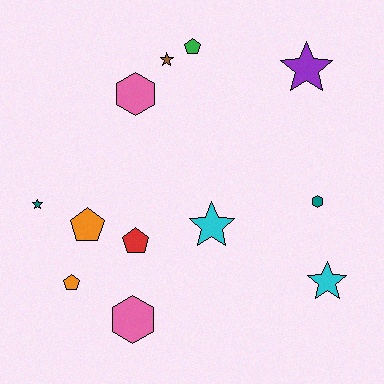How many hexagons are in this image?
There are 3 hexagons.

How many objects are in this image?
There are 12 objects.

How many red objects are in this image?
There is 1 red object.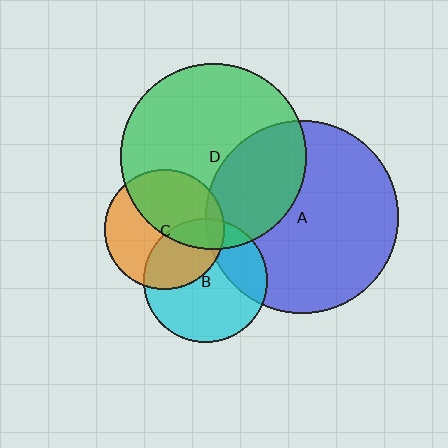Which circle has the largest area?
Circle A (blue).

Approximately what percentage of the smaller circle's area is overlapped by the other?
Approximately 15%.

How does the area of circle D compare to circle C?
Approximately 2.4 times.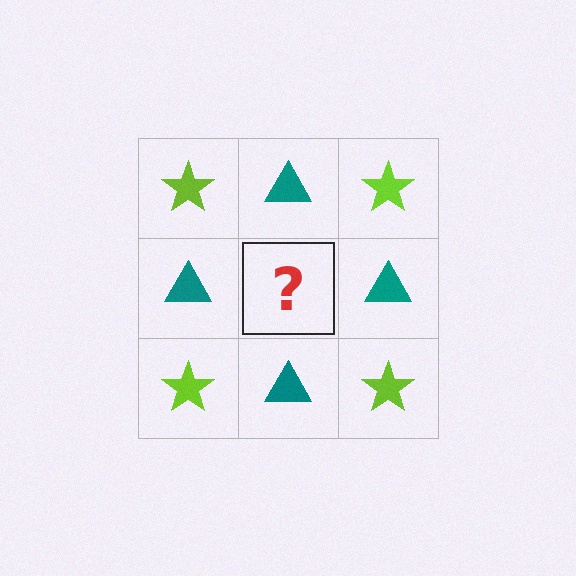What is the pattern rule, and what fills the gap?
The rule is that it alternates lime star and teal triangle in a checkerboard pattern. The gap should be filled with a lime star.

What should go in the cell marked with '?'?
The missing cell should contain a lime star.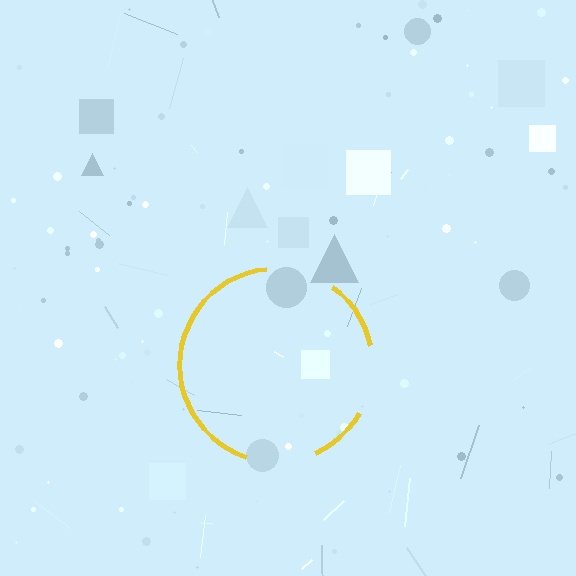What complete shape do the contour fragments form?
The contour fragments form a circle.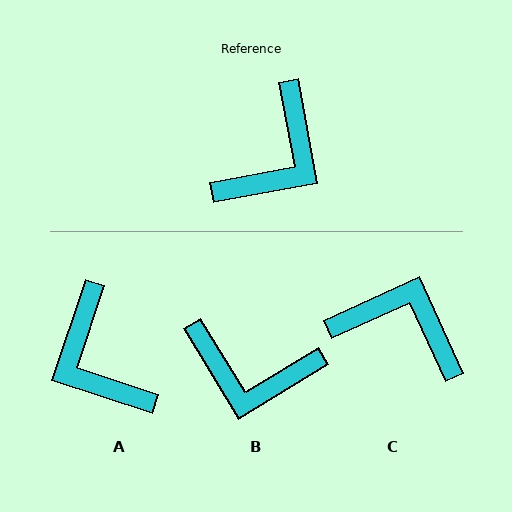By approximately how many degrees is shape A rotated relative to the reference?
Approximately 119 degrees clockwise.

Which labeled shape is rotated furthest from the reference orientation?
A, about 119 degrees away.